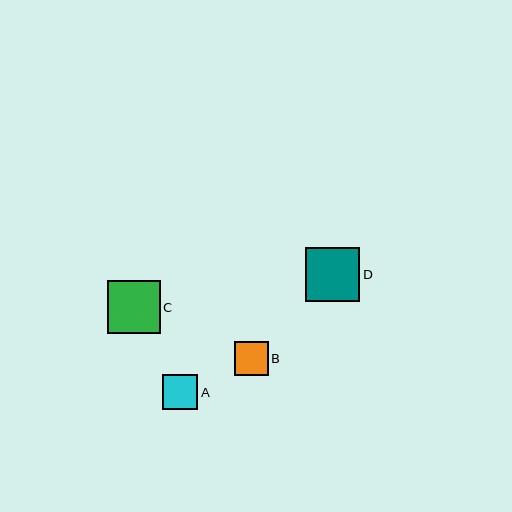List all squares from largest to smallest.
From largest to smallest: D, C, A, B.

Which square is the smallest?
Square B is the smallest with a size of approximately 33 pixels.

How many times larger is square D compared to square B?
Square D is approximately 1.6 times the size of square B.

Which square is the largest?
Square D is the largest with a size of approximately 55 pixels.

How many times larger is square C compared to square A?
Square C is approximately 1.5 times the size of square A.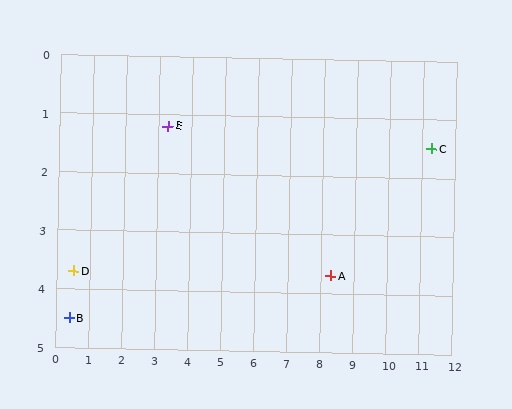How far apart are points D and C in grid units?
Points D and C are about 11.0 grid units apart.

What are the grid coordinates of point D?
Point D is at approximately (0.5, 3.7).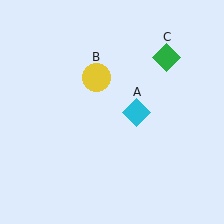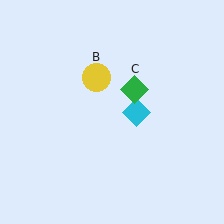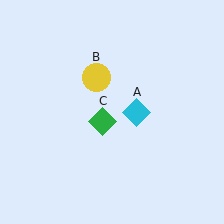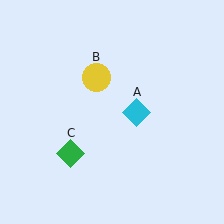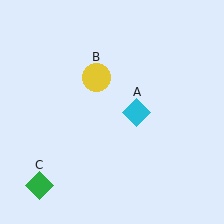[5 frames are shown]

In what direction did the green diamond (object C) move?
The green diamond (object C) moved down and to the left.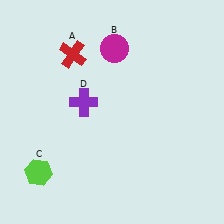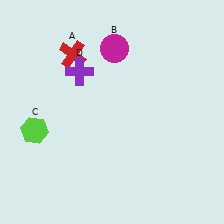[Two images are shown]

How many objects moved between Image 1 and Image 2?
2 objects moved between the two images.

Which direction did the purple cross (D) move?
The purple cross (D) moved up.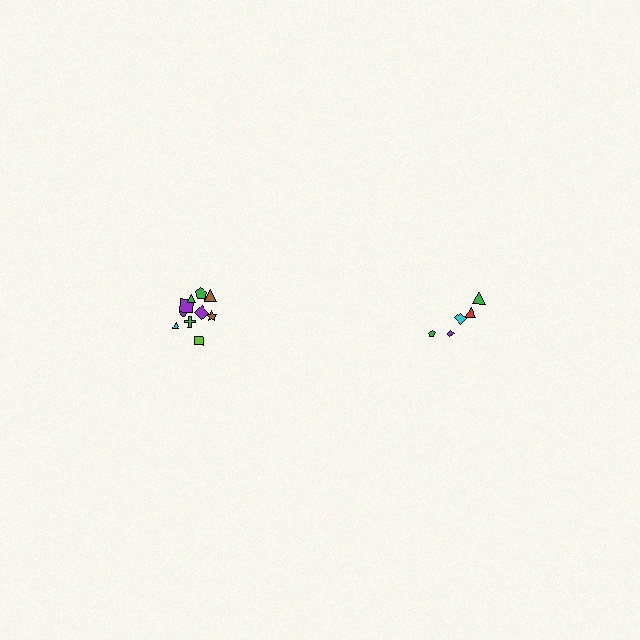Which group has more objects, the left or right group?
The left group.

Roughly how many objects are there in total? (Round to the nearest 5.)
Roughly 15 objects in total.